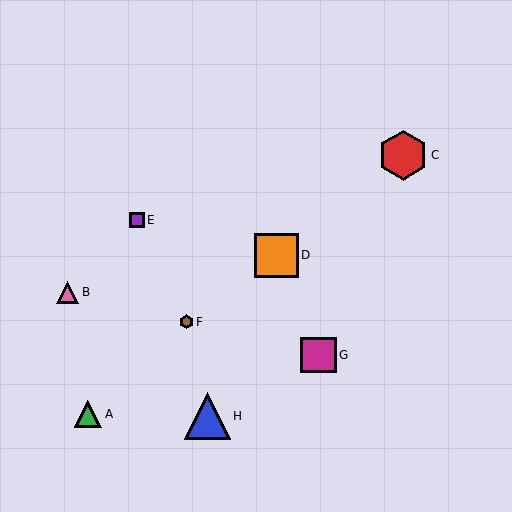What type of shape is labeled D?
Shape D is an orange square.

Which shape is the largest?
The red hexagon (labeled C) is the largest.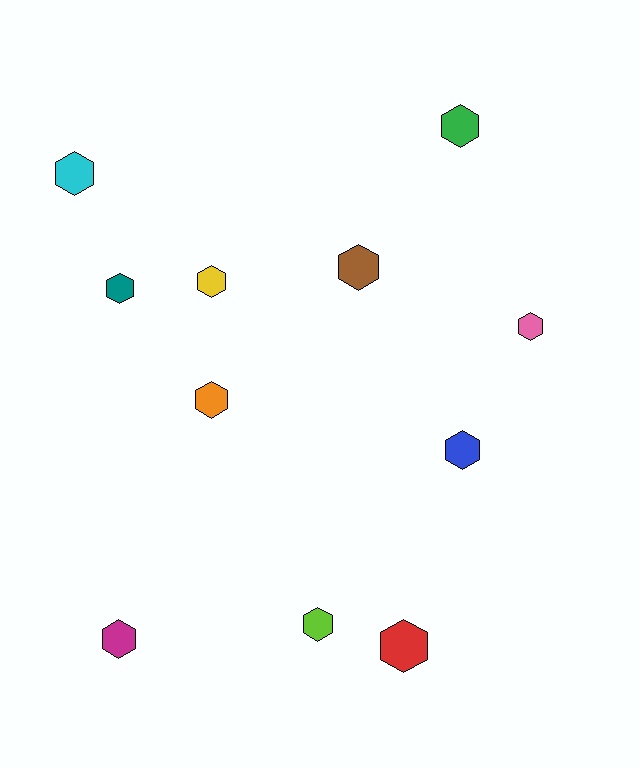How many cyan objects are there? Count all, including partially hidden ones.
There is 1 cyan object.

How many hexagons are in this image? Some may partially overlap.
There are 11 hexagons.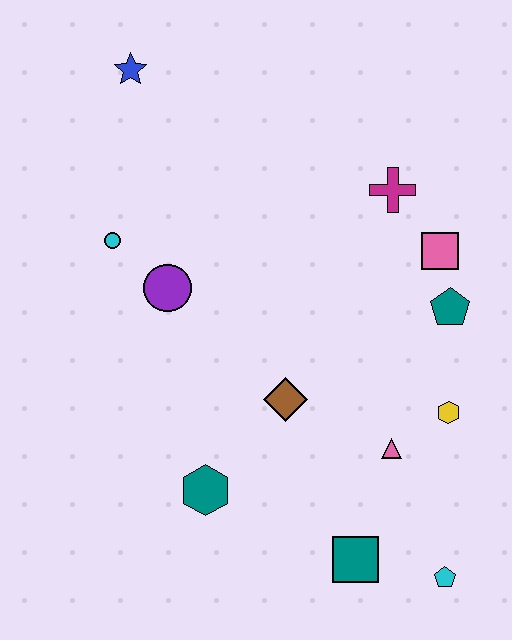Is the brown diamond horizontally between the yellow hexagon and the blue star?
Yes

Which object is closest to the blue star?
The cyan circle is closest to the blue star.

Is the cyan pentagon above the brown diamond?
No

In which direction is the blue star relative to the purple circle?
The blue star is above the purple circle.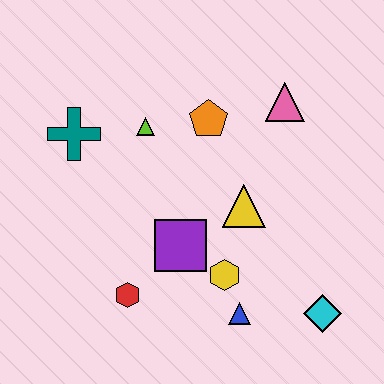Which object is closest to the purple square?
The yellow hexagon is closest to the purple square.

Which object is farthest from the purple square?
The pink triangle is farthest from the purple square.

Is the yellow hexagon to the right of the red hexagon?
Yes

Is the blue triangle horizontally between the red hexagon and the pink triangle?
Yes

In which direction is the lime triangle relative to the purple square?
The lime triangle is above the purple square.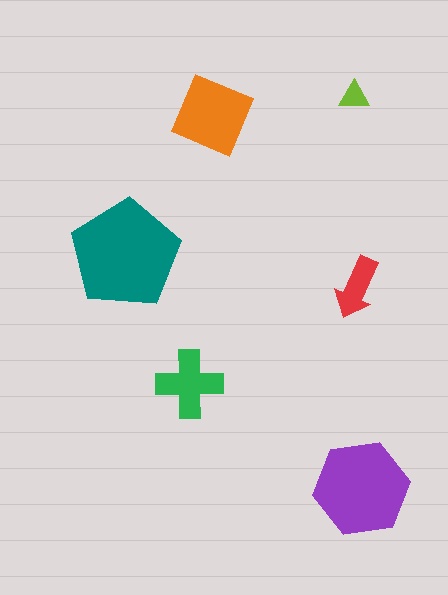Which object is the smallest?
The lime triangle.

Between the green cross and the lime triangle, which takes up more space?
The green cross.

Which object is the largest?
The teal pentagon.